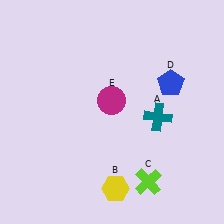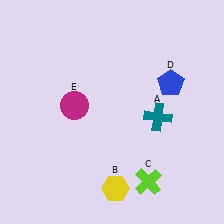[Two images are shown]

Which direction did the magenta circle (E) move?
The magenta circle (E) moved left.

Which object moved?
The magenta circle (E) moved left.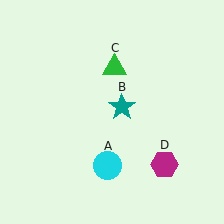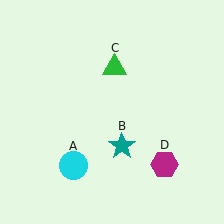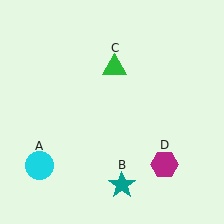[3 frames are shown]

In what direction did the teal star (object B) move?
The teal star (object B) moved down.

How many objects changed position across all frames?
2 objects changed position: cyan circle (object A), teal star (object B).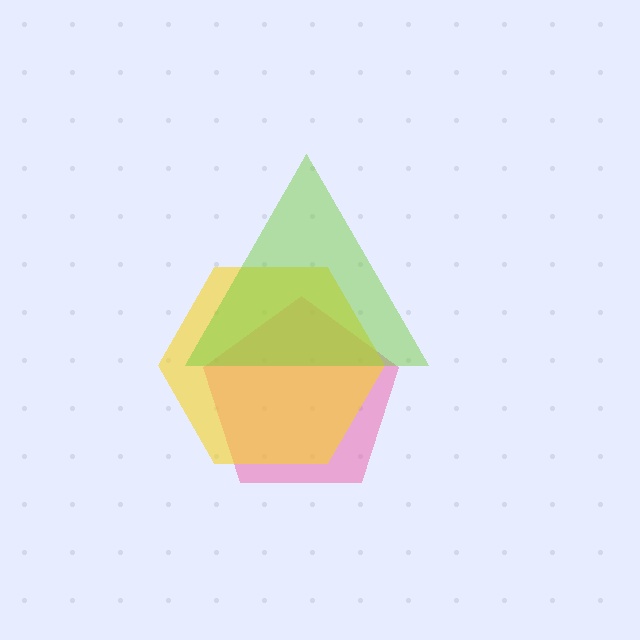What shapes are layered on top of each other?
The layered shapes are: a pink pentagon, a yellow hexagon, a lime triangle.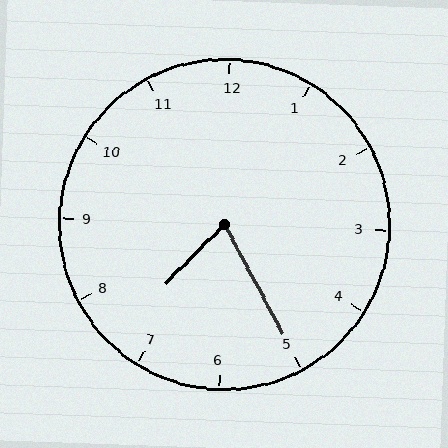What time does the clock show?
7:25.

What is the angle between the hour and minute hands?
Approximately 72 degrees.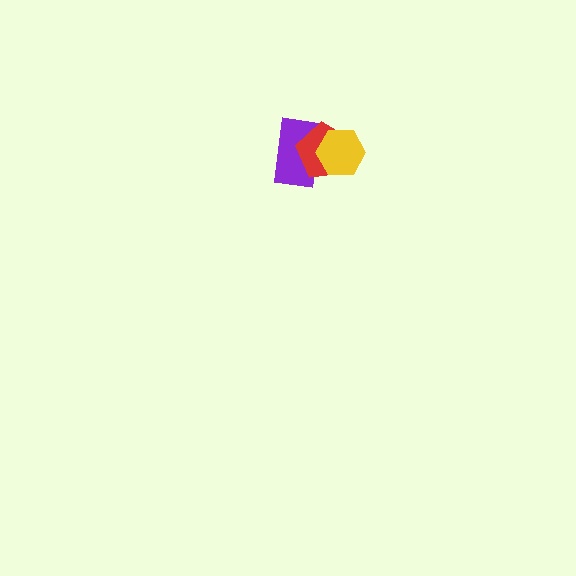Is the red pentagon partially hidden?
Yes, it is partially covered by another shape.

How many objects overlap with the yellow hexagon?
2 objects overlap with the yellow hexagon.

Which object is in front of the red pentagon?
The yellow hexagon is in front of the red pentagon.